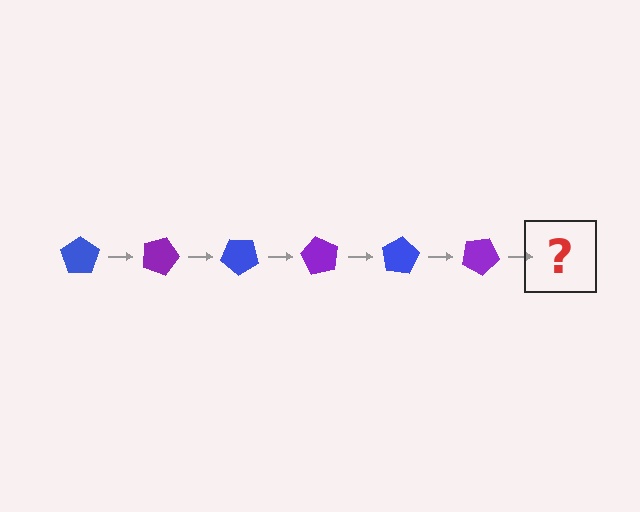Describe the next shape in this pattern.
It should be a blue pentagon, rotated 120 degrees from the start.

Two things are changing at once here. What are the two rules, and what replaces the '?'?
The two rules are that it rotates 20 degrees each step and the color cycles through blue and purple. The '?' should be a blue pentagon, rotated 120 degrees from the start.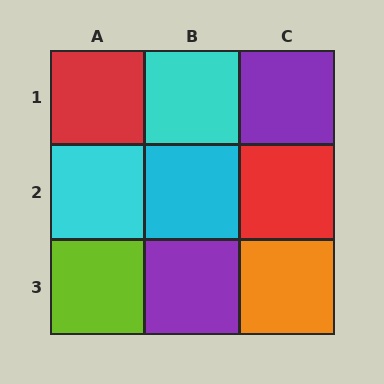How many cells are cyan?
3 cells are cyan.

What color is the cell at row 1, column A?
Red.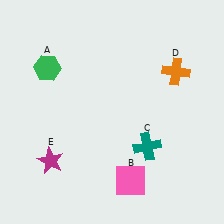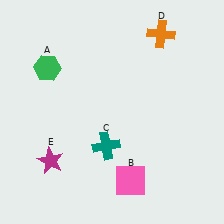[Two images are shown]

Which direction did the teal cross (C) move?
The teal cross (C) moved left.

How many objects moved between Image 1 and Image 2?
2 objects moved between the two images.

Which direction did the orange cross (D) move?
The orange cross (D) moved up.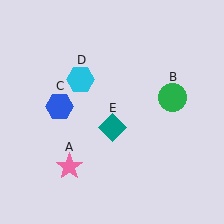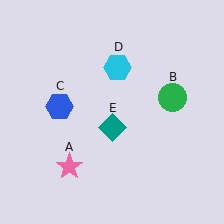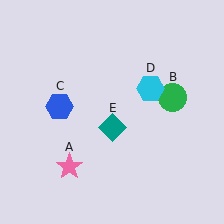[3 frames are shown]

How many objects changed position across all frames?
1 object changed position: cyan hexagon (object D).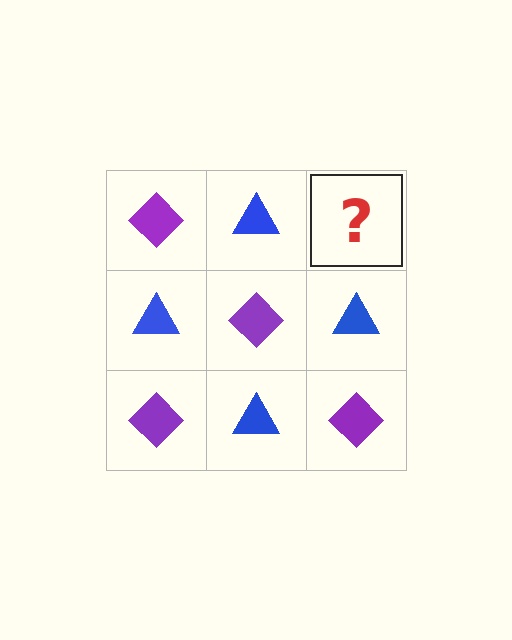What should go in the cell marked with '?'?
The missing cell should contain a purple diamond.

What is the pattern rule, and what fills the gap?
The rule is that it alternates purple diamond and blue triangle in a checkerboard pattern. The gap should be filled with a purple diamond.